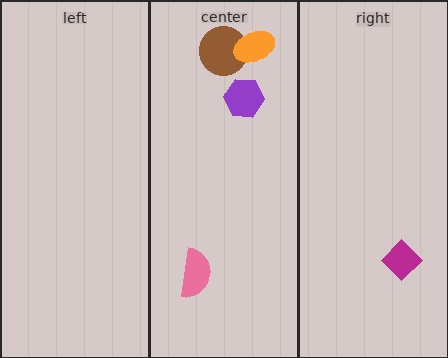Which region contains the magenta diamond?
The right region.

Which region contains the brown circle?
The center region.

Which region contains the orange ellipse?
The center region.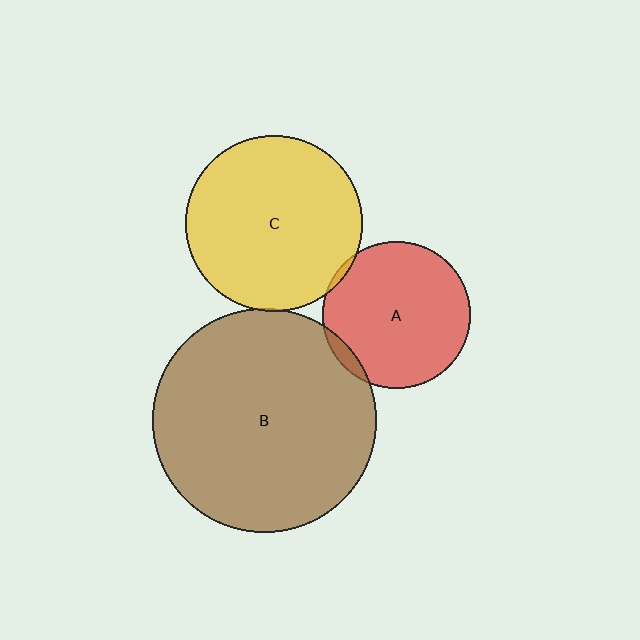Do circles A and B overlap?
Yes.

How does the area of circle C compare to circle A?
Approximately 1.4 times.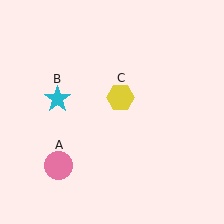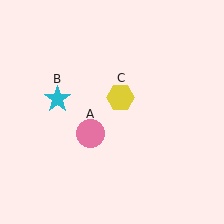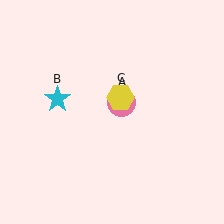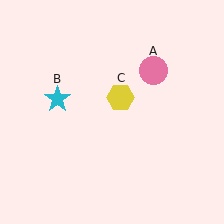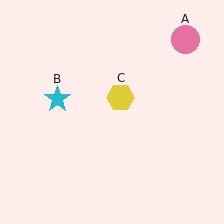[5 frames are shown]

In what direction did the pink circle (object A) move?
The pink circle (object A) moved up and to the right.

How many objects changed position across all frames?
1 object changed position: pink circle (object A).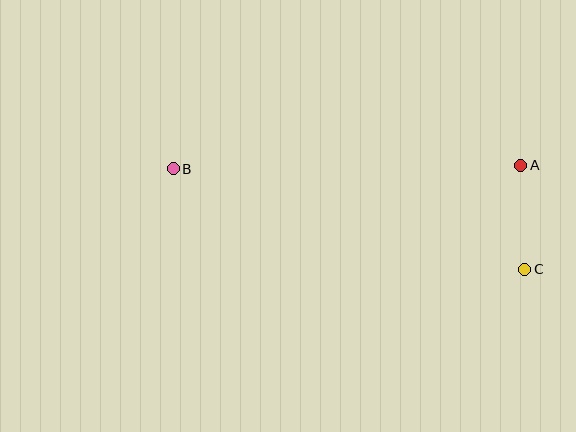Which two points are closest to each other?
Points A and C are closest to each other.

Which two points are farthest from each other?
Points B and C are farthest from each other.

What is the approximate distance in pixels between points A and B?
The distance between A and B is approximately 347 pixels.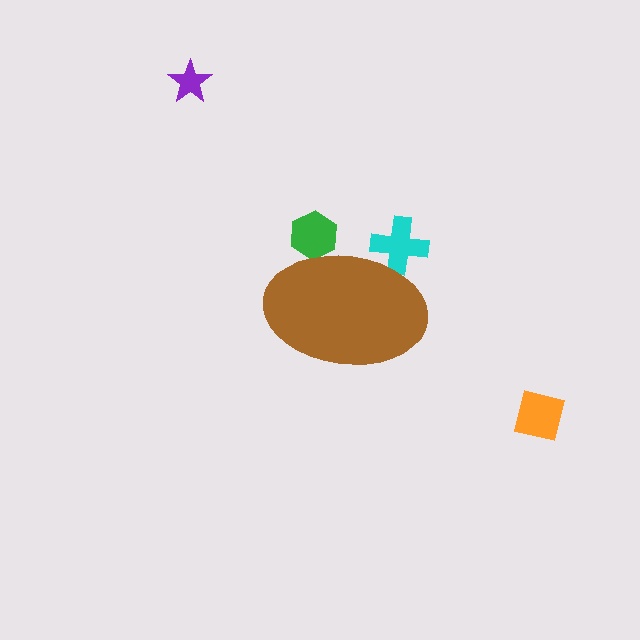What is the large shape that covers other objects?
A brown ellipse.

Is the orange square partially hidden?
No, the orange square is fully visible.